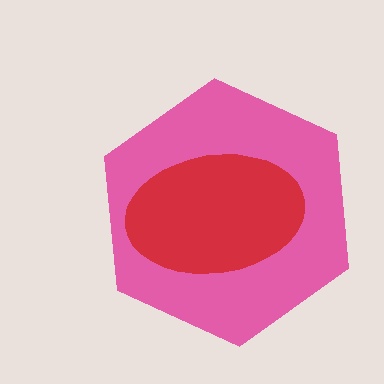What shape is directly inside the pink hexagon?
The red ellipse.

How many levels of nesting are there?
2.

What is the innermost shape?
The red ellipse.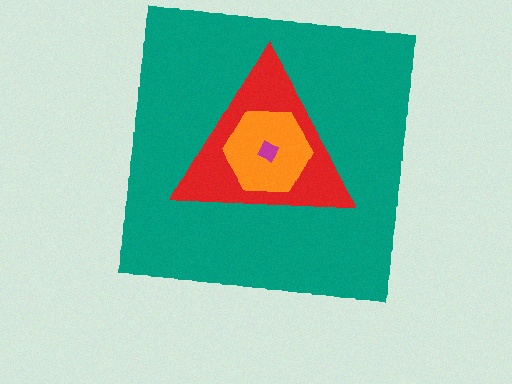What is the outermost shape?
The teal square.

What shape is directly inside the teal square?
The red triangle.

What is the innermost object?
The magenta diamond.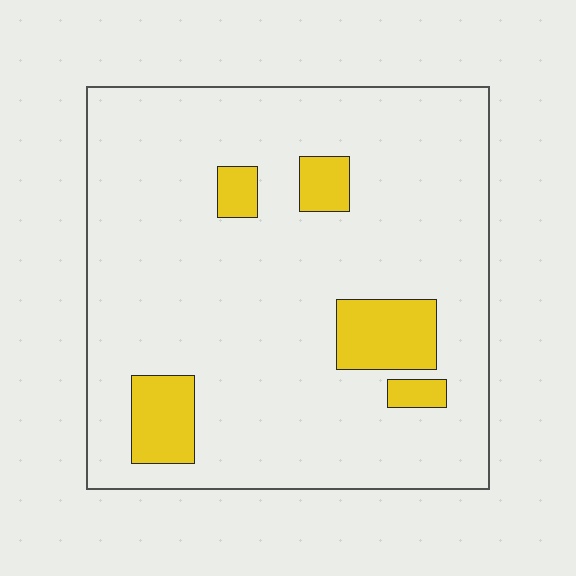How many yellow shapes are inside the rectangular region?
5.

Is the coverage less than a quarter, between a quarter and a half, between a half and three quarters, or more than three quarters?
Less than a quarter.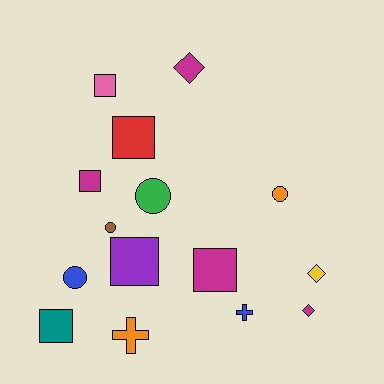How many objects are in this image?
There are 15 objects.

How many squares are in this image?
There are 6 squares.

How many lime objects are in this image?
There are no lime objects.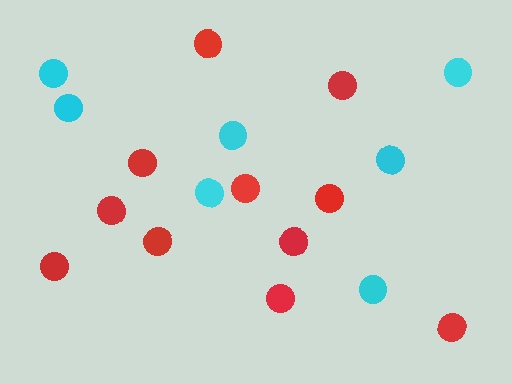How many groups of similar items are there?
There are 2 groups: one group of red circles (11) and one group of cyan circles (7).